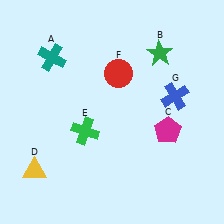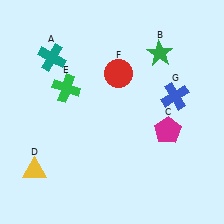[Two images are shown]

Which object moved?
The green cross (E) moved up.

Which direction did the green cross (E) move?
The green cross (E) moved up.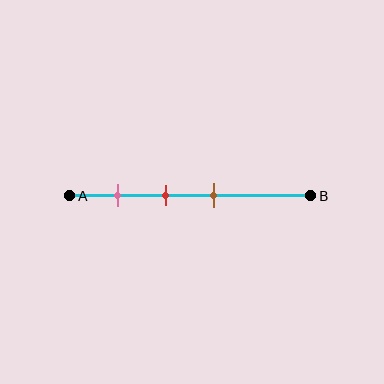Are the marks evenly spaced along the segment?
Yes, the marks are approximately evenly spaced.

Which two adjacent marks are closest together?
The red and brown marks are the closest adjacent pair.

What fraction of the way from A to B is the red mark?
The red mark is approximately 40% (0.4) of the way from A to B.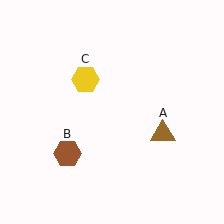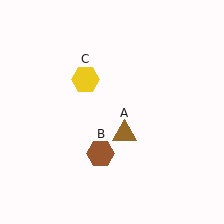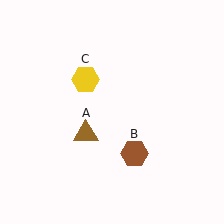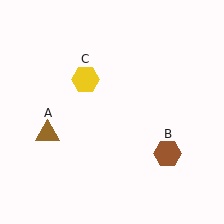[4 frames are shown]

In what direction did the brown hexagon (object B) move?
The brown hexagon (object B) moved right.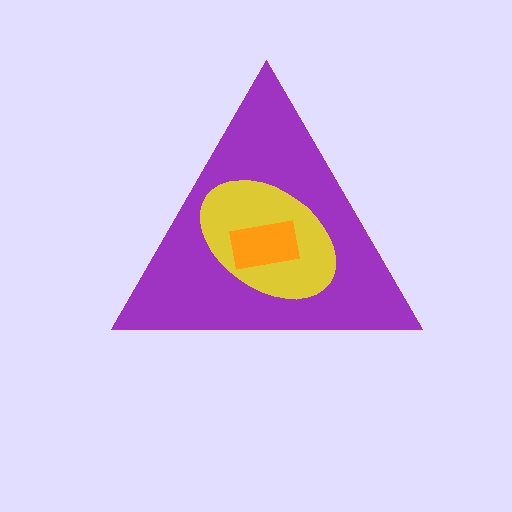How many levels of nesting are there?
3.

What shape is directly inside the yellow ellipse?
The orange rectangle.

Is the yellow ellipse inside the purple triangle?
Yes.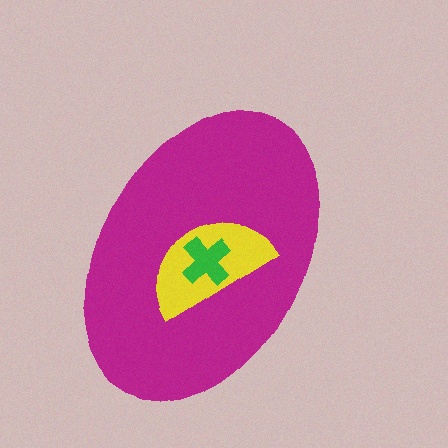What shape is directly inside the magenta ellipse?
The yellow semicircle.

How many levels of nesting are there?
3.